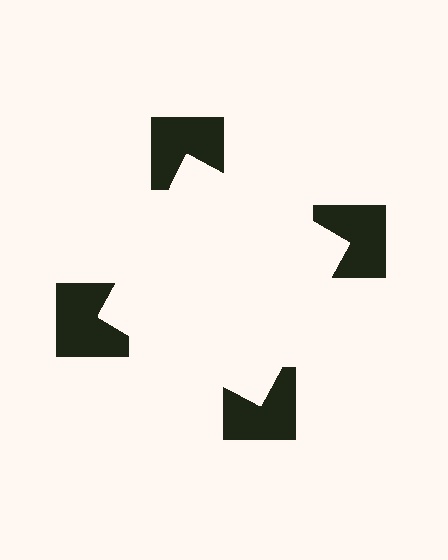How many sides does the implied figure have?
4 sides.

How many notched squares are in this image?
There are 4 — one at each vertex of the illusory square.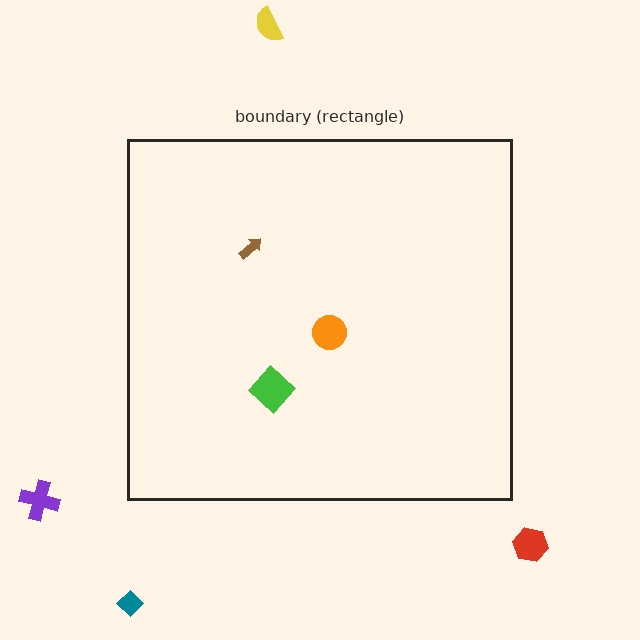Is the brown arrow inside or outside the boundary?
Inside.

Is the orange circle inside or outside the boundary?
Inside.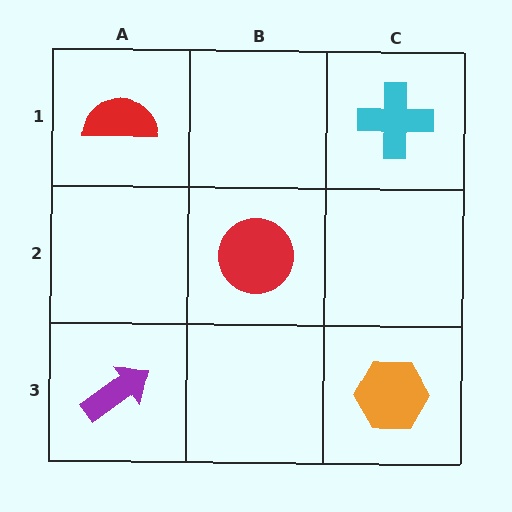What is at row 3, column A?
A purple arrow.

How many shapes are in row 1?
2 shapes.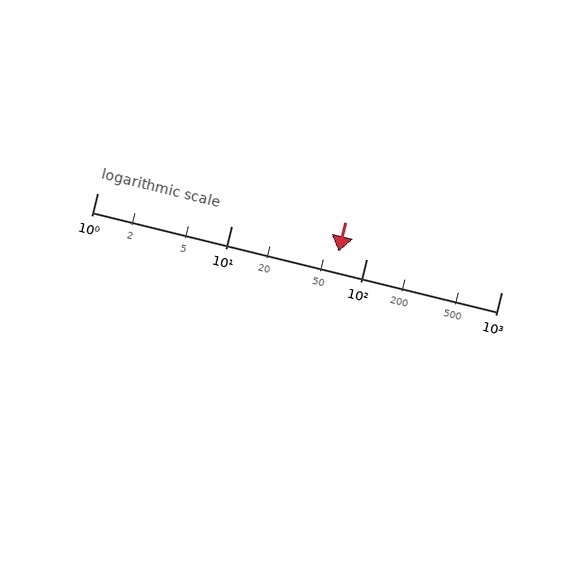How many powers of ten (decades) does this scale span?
The scale spans 3 decades, from 1 to 1000.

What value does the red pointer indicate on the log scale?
The pointer indicates approximately 62.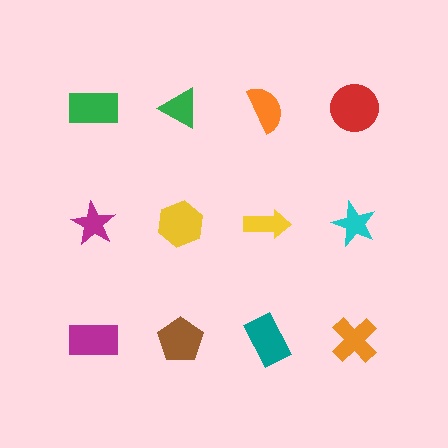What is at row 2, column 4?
A cyan star.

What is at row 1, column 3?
An orange semicircle.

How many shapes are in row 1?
4 shapes.